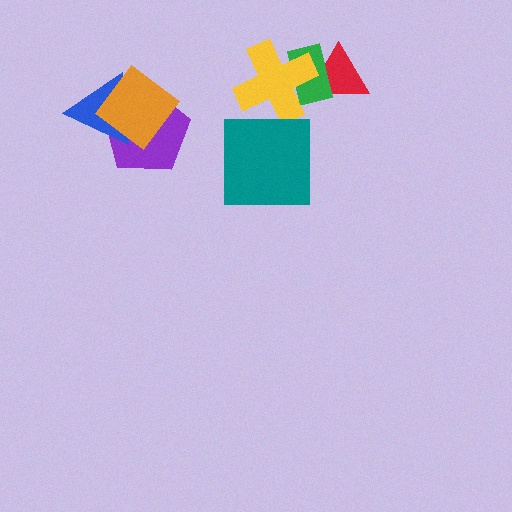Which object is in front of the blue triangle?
The orange diamond is in front of the blue triangle.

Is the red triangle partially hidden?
Yes, it is partially covered by another shape.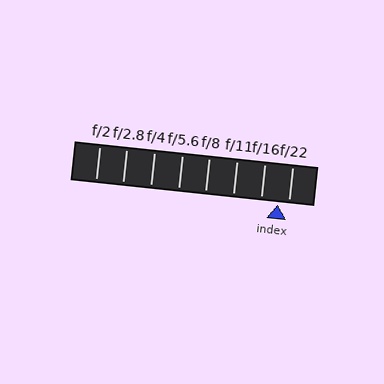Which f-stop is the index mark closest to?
The index mark is closest to f/22.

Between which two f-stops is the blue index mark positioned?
The index mark is between f/16 and f/22.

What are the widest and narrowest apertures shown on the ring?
The widest aperture shown is f/2 and the narrowest is f/22.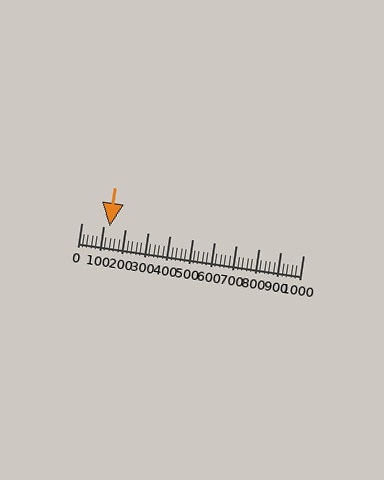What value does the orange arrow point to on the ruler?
The orange arrow points to approximately 126.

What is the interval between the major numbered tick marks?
The major tick marks are spaced 100 units apart.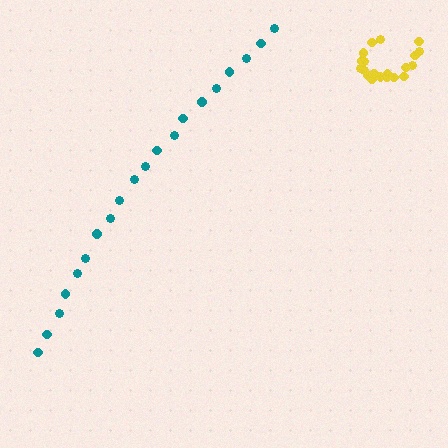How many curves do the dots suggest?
There are 2 distinct paths.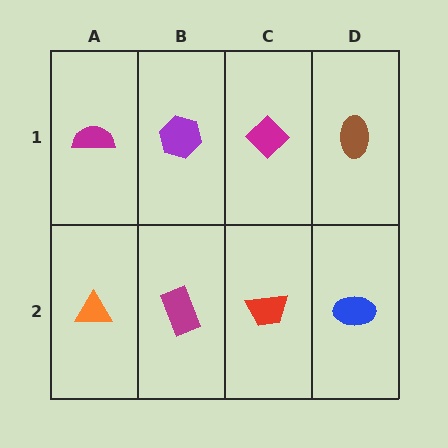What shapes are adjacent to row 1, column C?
A red trapezoid (row 2, column C), a purple hexagon (row 1, column B), a brown ellipse (row 1, column D).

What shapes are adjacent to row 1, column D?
A blue ellipse (row 2, column D), a magenta diamond (row 1, column C).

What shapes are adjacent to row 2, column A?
A magenta semicircle (row 1, column A), a magenta rectangle (row 2, column B).